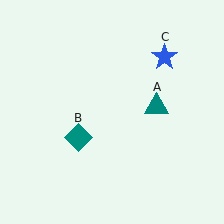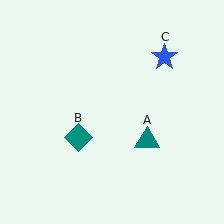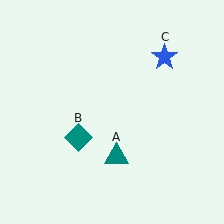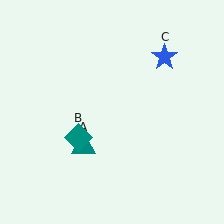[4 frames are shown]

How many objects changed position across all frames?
1 object changed position: teal triangle (object A).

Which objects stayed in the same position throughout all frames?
Teal diamond (object B) and blue star (object C) remained stationary.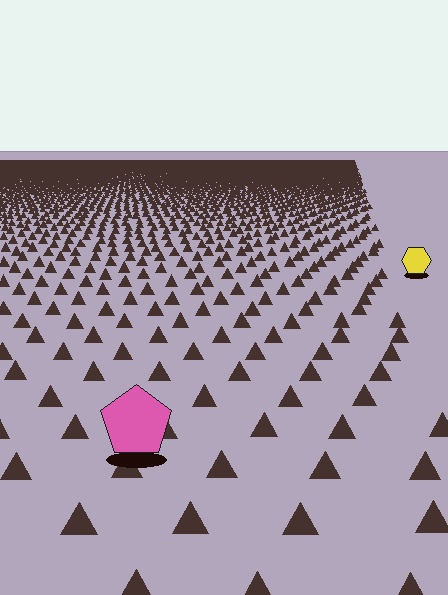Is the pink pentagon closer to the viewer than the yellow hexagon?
Yes. The pink pentagon is closer — you can tell from the texture gradient: the ground texture is coarser near it.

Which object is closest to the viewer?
The pink pentagon is closest. The texture marks near it are larger and more spread out.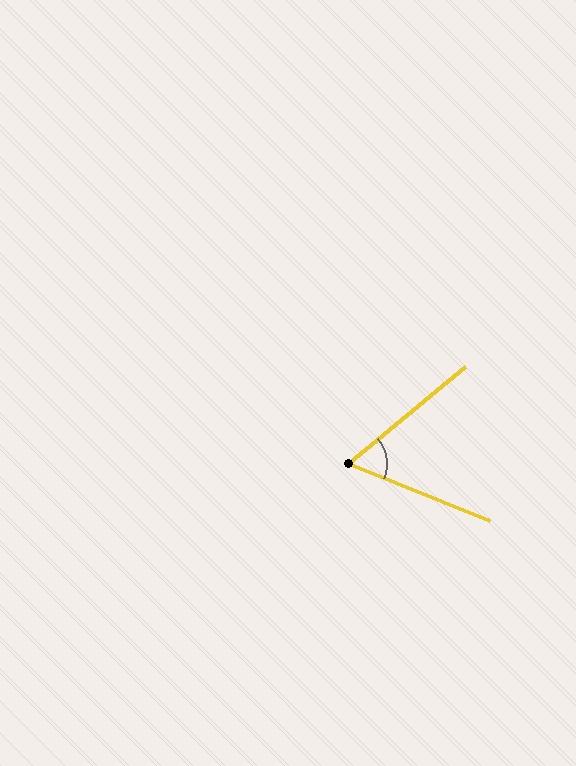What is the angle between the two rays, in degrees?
Approximately 62 degrees.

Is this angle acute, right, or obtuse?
It is acute.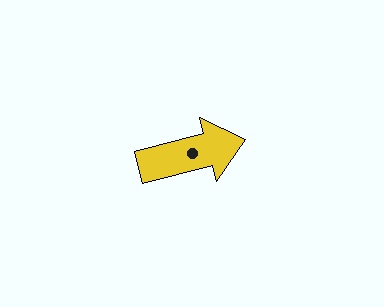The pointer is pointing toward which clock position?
Roughly 3 o'clock.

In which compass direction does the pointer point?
East.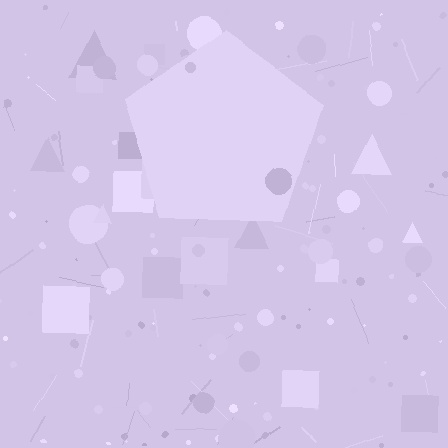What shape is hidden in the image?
A pentagon is hidden in the image.